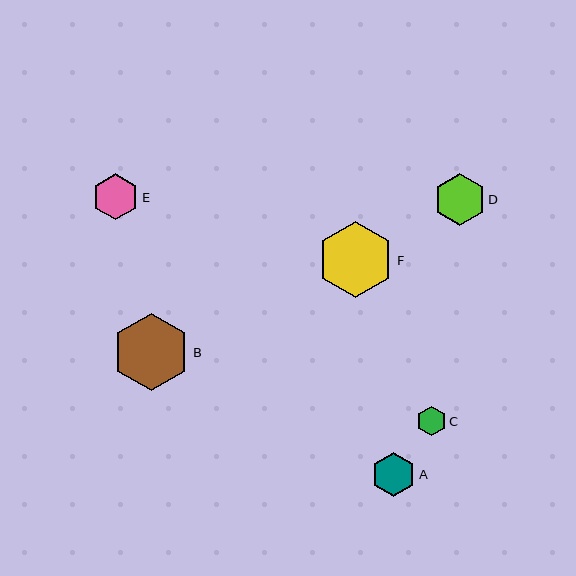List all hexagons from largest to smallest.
From largest to smallest: B, F, D, E, A, C.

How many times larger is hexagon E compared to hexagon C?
Hexagon E is approximately 1.6 times the size of hexagon C.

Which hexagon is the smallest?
Hexagon C is the smallest with a size of approximately 29 pixels.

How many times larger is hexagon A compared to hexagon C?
Hexagon A is approximately 1.5 times the size of hexagon C.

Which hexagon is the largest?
Hexagon B is the largest with a size of approximately 77 pixels.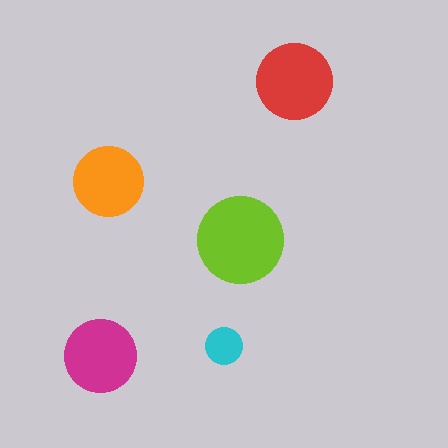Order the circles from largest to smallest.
the lime one, the red one, the magenta one, the orange one, the cyan one.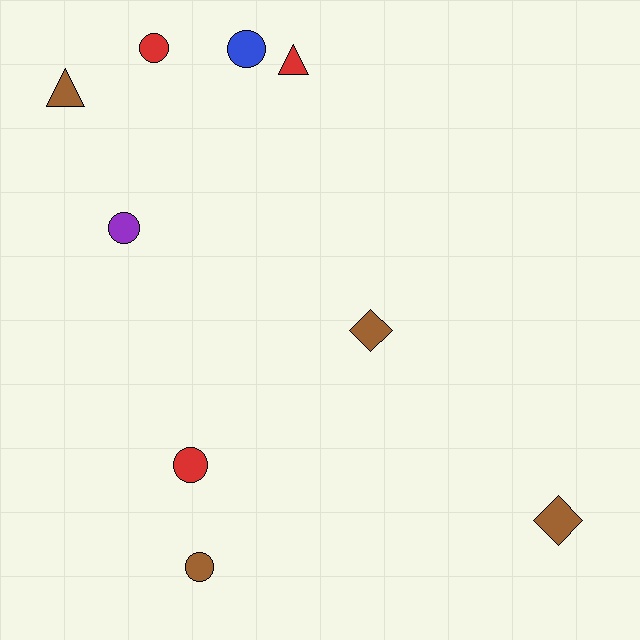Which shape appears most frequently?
Circle, with 5 objects.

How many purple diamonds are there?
There are no purple diamonds.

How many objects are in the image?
There are 9 objects.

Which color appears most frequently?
Brown, with 4 objects.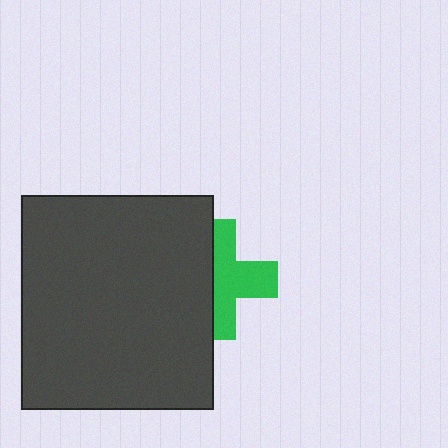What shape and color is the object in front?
The object in front is a dark gray rectangle.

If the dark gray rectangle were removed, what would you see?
You would see the complete green cross.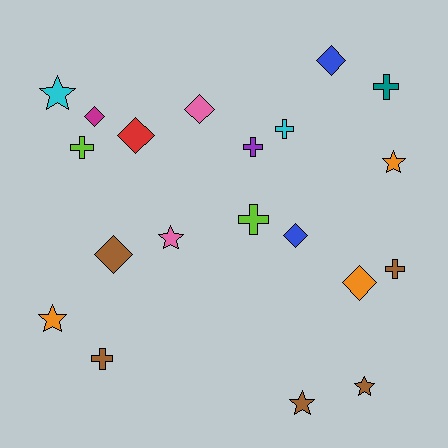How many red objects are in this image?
There is 1 red object.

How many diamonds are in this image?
There are 7 diamonds.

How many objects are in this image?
There are 20 objects.